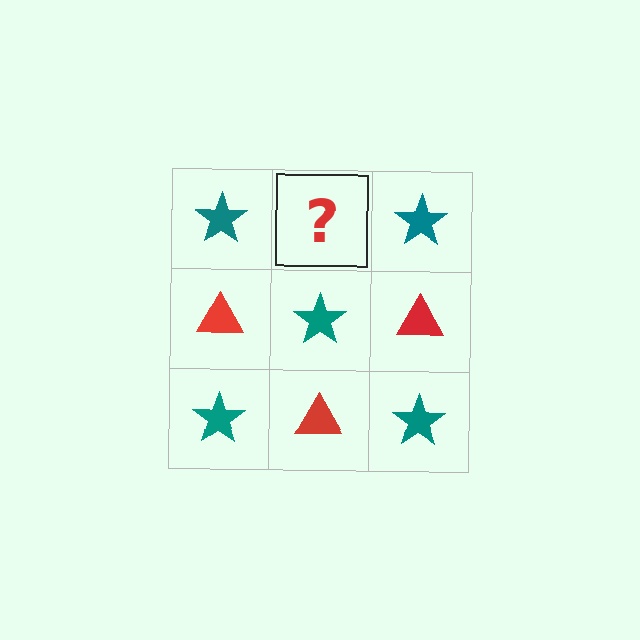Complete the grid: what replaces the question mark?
The question mark should be replaced with a red triangle.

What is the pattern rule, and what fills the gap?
The rule is that it alternates teal star and red triangle in a checkerboard pattern. The gap should be filled with a red triangle.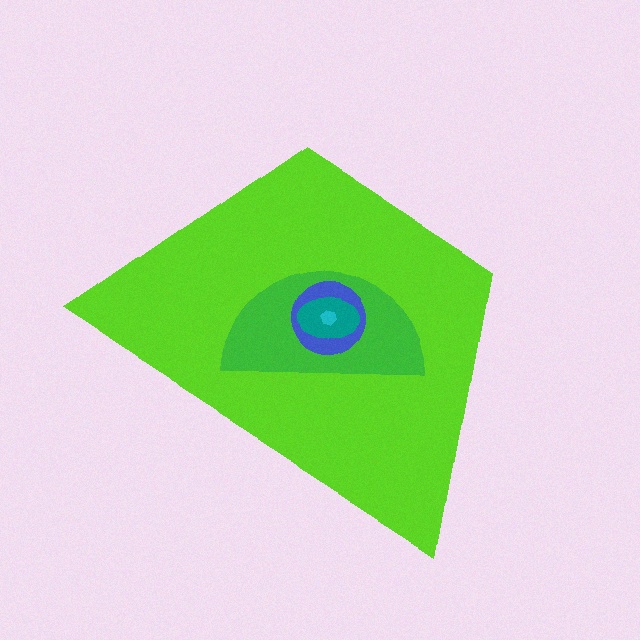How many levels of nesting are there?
5.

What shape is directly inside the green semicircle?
The blue circle.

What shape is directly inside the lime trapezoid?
The green semicircle.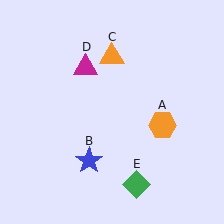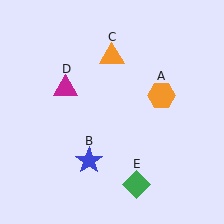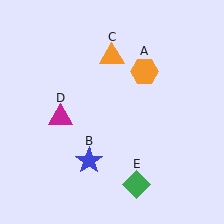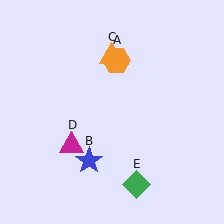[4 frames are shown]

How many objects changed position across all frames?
2 objects changed position: orange hexagon (object A), magenta triangle (object D).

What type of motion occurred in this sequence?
The orange hexagon (object A), magenta triangle (object D) rotated counterclockwise around the center of the scene.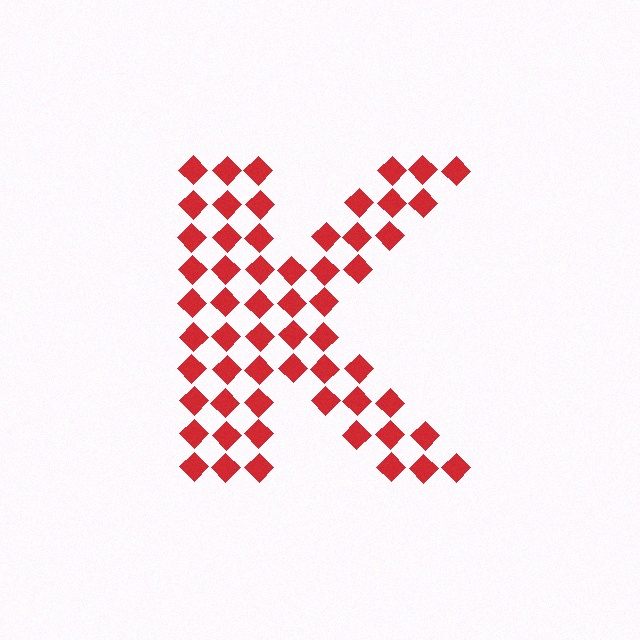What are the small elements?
The small elements are diamonds.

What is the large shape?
The large shape is the letter K.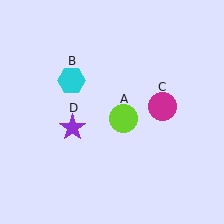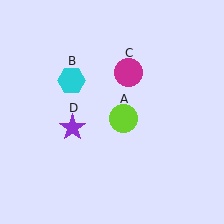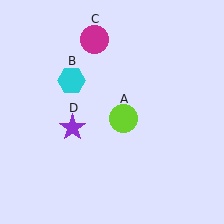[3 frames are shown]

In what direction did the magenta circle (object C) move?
The magenta circle (object C) moved up and to the left.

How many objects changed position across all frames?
1 object changed position: magenta circle (object C).